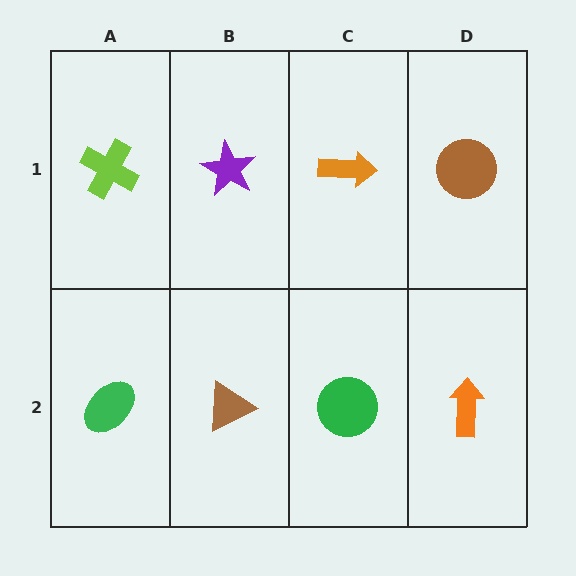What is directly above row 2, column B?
A purple star.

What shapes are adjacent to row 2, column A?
A lime cross (row 1, column A), a brown triangle (row 2, column B).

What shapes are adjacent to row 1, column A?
A green ellipse (row 2, column A), a purple star (row 1, column B).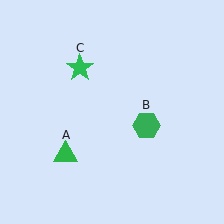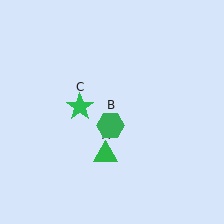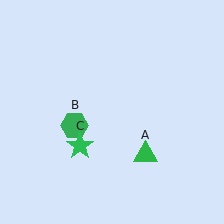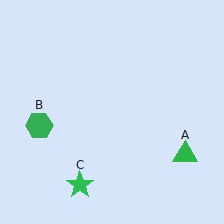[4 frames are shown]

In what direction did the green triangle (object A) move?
The green triangle (object A) moved right.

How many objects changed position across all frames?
3 objects changed position: green triangle (object A), green hexagon (object B), green star (object C).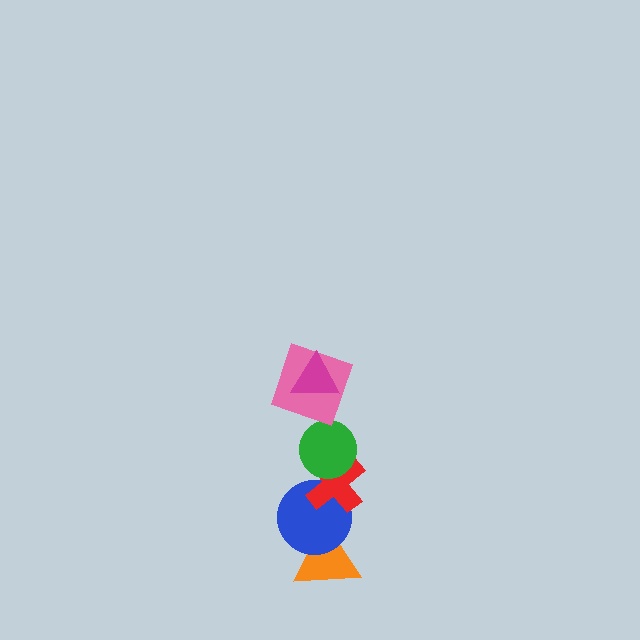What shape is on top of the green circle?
The pink square is on top of the green circle.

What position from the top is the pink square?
The pink square is 2nd from the top.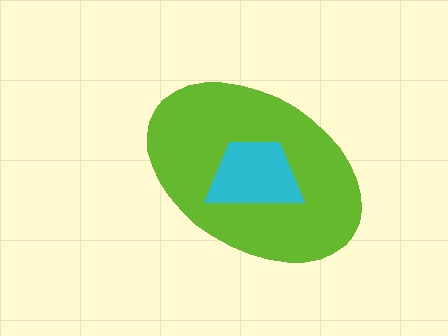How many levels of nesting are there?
2.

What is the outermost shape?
The lime ellipse.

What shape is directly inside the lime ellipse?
The cyan trapezoid.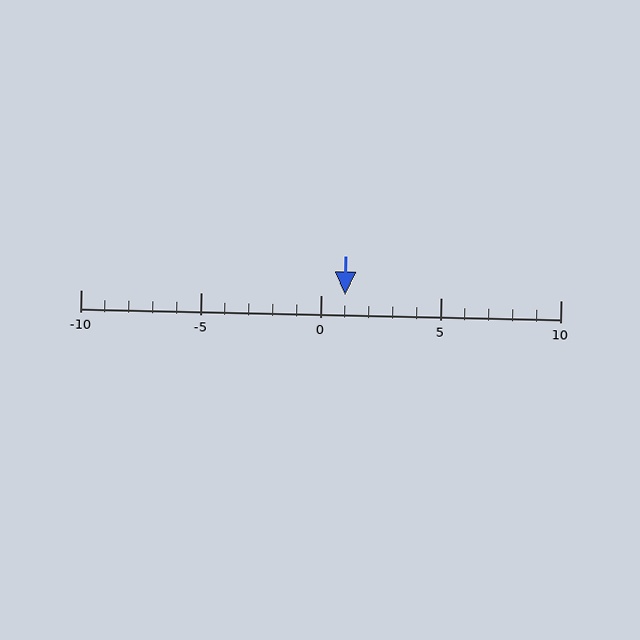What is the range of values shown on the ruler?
The ruler shows values from -10 to 10.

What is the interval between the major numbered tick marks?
The major tick marks are spaced 5 units apart.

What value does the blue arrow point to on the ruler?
The blue arrow points to approximately 1.